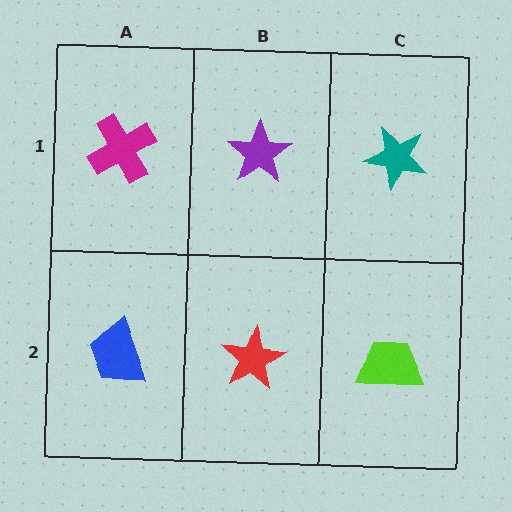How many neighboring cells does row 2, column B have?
3.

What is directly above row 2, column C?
A teal star.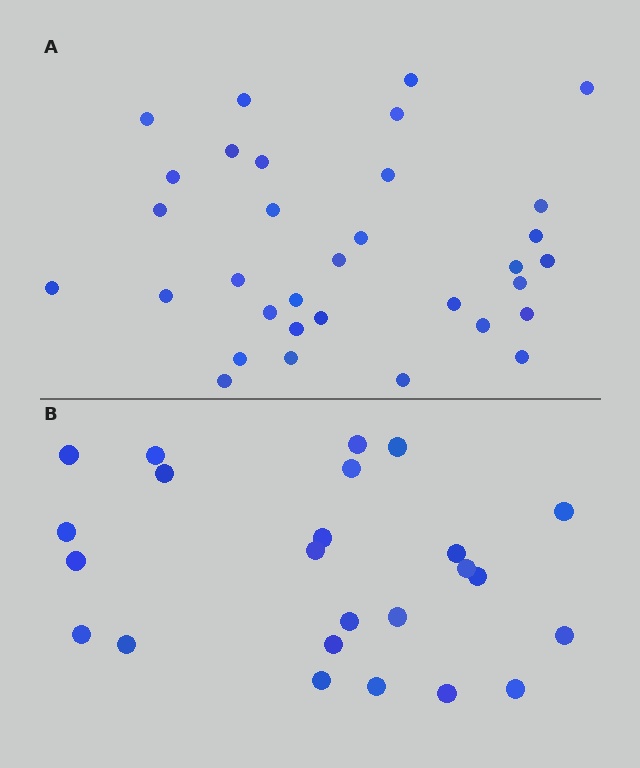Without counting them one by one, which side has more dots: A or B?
Region A (the top region) has more dots.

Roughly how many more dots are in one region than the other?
Region A has roughly 8 or so more dots than region B.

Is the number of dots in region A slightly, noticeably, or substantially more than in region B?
Region A has noticeably more, but not dramatically so. The ratio is roughly 1.4 to 1.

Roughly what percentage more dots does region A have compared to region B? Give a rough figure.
About 40% more.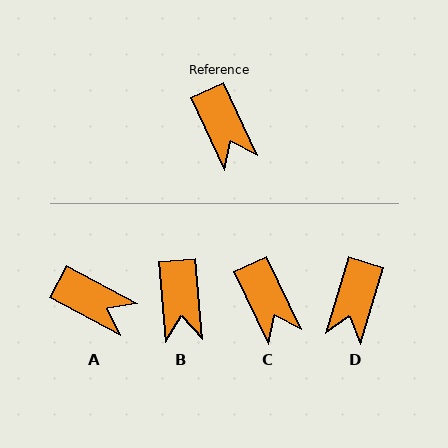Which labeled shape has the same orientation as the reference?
C.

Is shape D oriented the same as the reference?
No, it is off by about 42 degrees.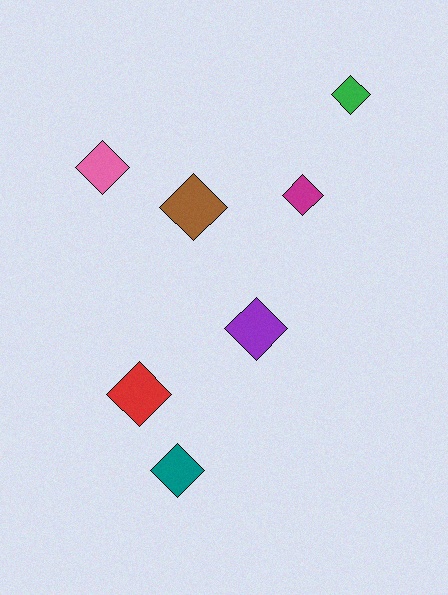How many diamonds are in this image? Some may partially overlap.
There are 7 diamonds.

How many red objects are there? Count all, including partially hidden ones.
There is 1 red object.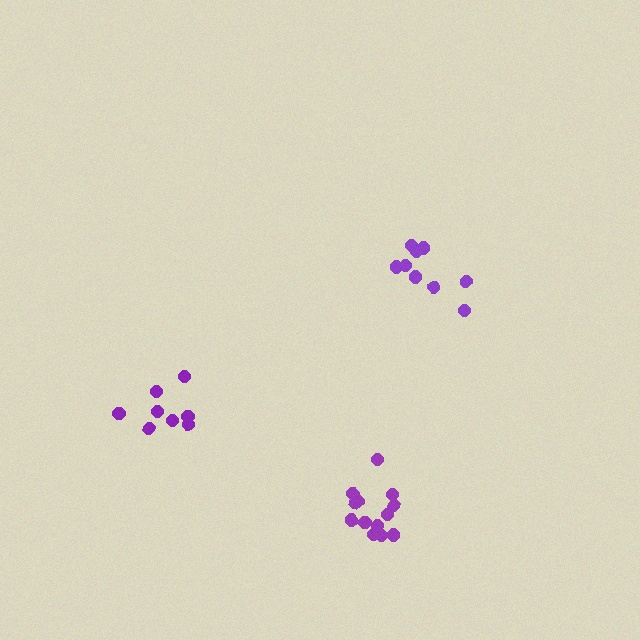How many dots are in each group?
Group 1: 13 dots, Group 2: 9 dots, Group 3: 8 dots (30 total).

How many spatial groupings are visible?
There are 3 spatial groupings.